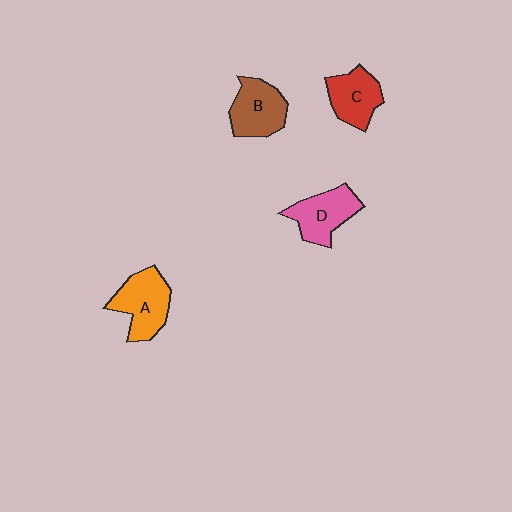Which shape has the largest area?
Shape A (orange).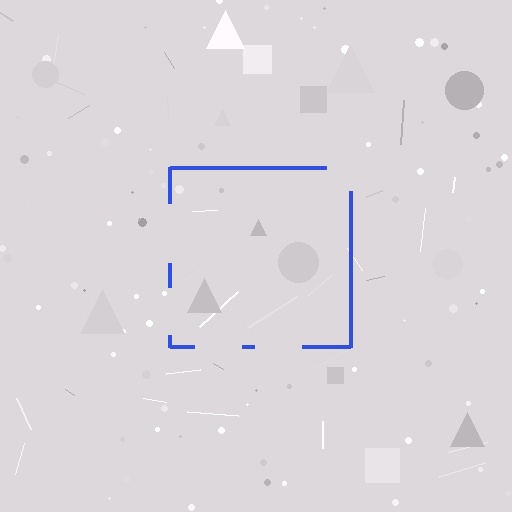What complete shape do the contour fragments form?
The contour fragments form a square.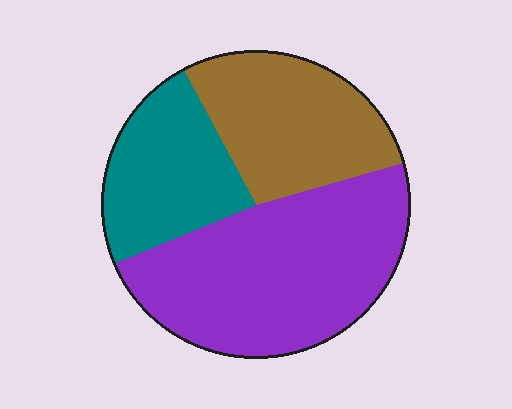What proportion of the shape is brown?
Brown takes up about one quarter (1/4) of the shape.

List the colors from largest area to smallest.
From largest to smallest: purple, brown, teal.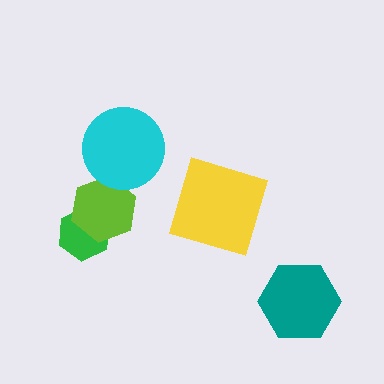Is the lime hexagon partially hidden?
Yes, it is partially covered by another shape.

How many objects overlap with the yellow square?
0 objects overlap with the yellow square.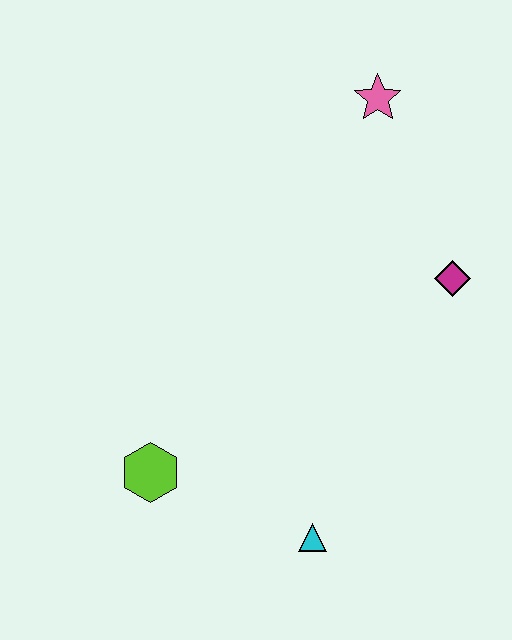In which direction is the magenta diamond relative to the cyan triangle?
The magenta diamond is above the cyan triangle.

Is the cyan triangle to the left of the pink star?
Yes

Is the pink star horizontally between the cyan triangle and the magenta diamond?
Yes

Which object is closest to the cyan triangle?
The lime hexagon is closest to the cyan triangle.